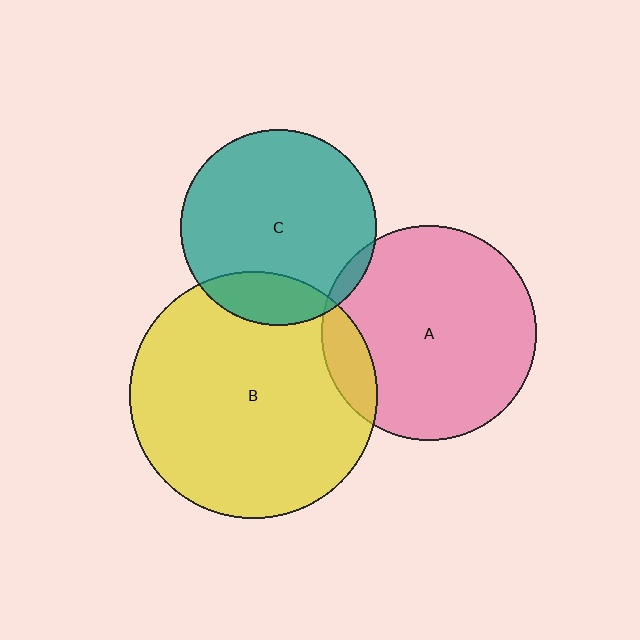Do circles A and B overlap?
Yes.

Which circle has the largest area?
Circle B (yellow).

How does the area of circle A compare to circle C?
Approximately 1.2 times.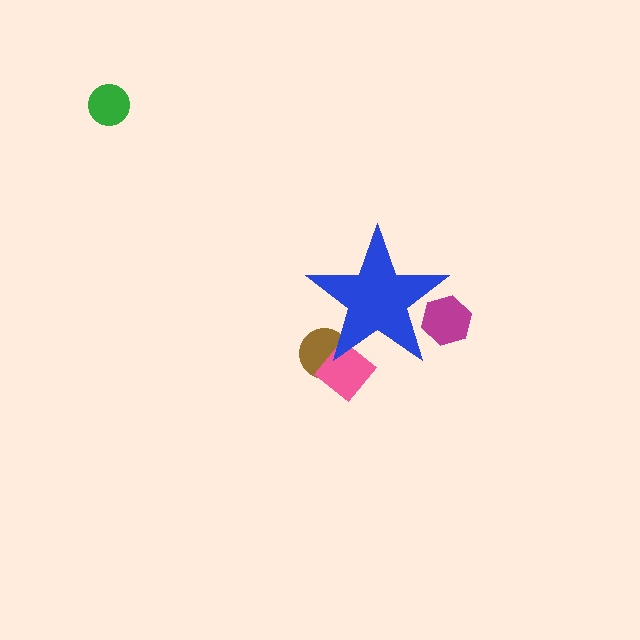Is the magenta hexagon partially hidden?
Yes, the magenta hexagon is partially hidden behind the blue star.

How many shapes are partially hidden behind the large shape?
3 shapes are partially hidden.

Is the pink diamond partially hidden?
Yes, the pink diamond is partially hidden behind the blue star.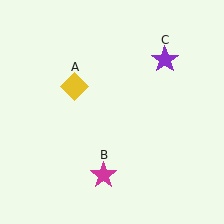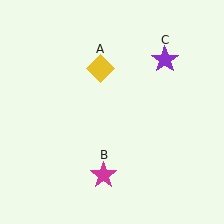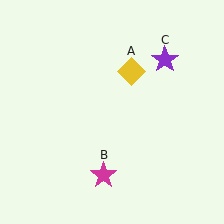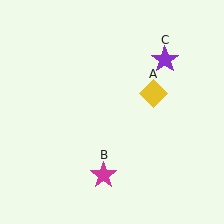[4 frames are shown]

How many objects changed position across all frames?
1 object changed position: yellow diamond (object A).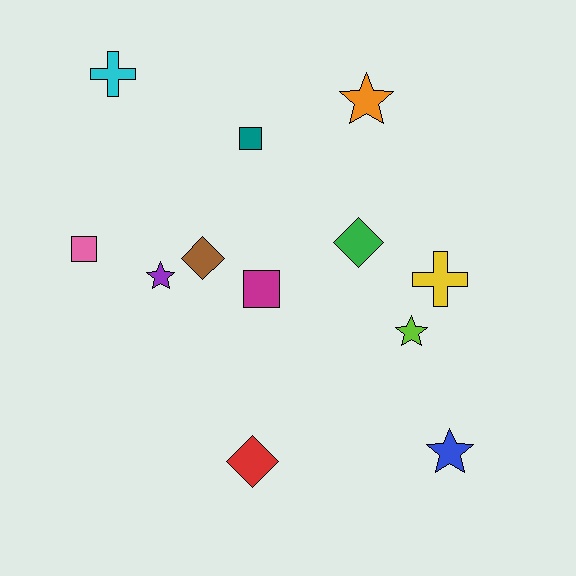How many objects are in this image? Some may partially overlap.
There are 12 objects.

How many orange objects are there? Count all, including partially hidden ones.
There is 1 orange object.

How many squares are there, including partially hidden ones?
There are 3 squares.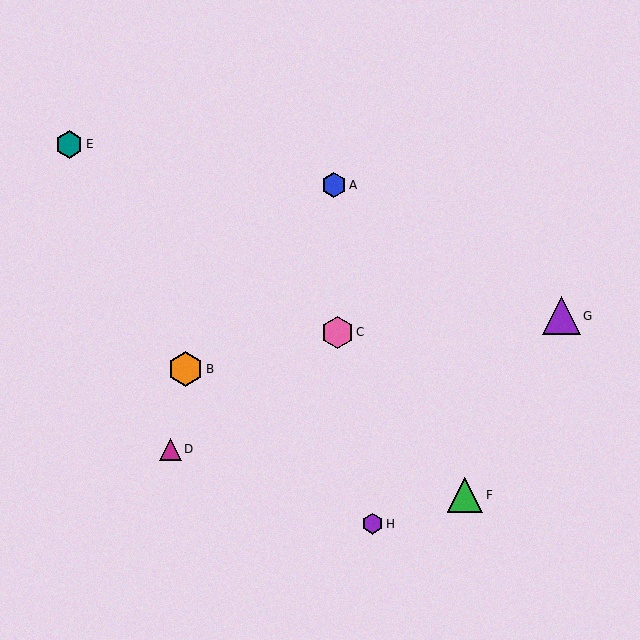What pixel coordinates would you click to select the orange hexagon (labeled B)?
Click at (186, 369) to select the orange hexagon B.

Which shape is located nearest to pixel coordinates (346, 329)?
The pink hexagon (labeled C) at (337, 332) is nearest to that location.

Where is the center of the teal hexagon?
The center of the teal hexagon is at (69, 144).